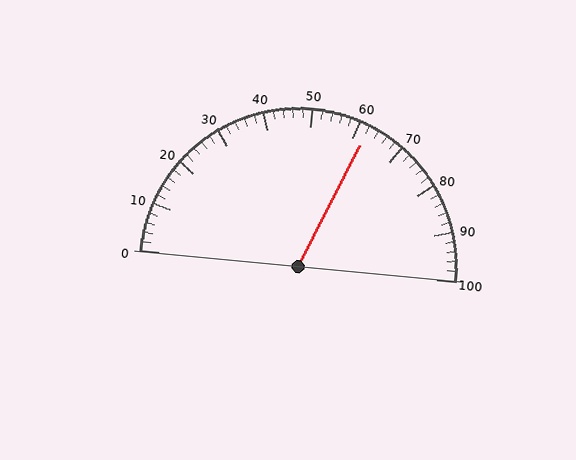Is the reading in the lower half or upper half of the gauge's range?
The reading is in the upper half of the range (0 to 100).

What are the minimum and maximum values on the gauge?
The gauge ranges from 0 to 100.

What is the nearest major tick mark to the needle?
The nearest major tick mark is 60.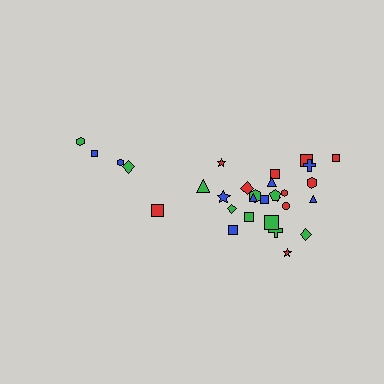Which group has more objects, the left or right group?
The right group.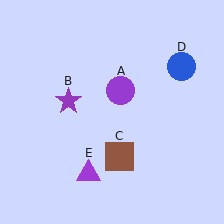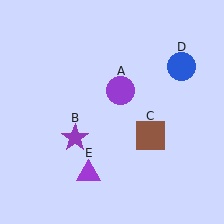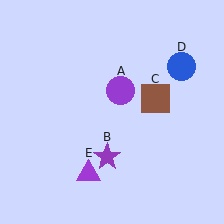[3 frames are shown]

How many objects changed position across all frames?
2 objects changed position: purple star (object B), brown square (object C).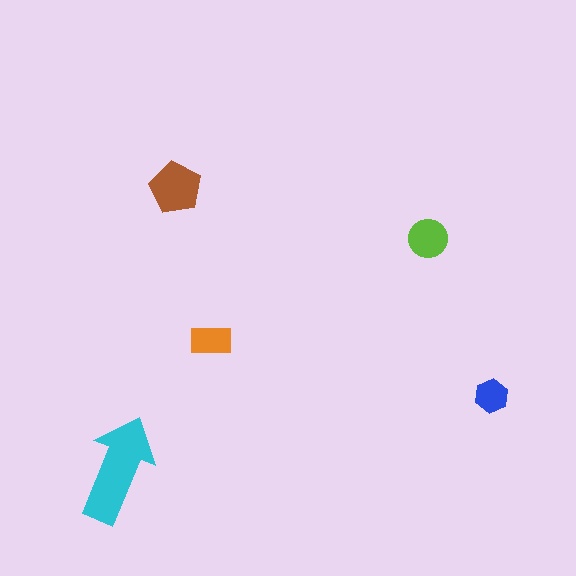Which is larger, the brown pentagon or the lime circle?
The brown pentagon.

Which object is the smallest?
The blue hexagon.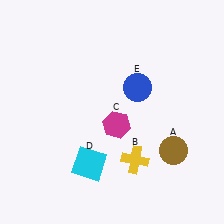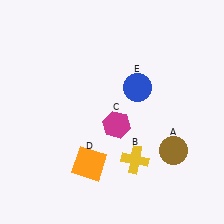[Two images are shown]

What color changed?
The square (D) changed from cyan in Image 1 to orange in Image 2.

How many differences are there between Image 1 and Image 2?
There is 1 difference between the two images.